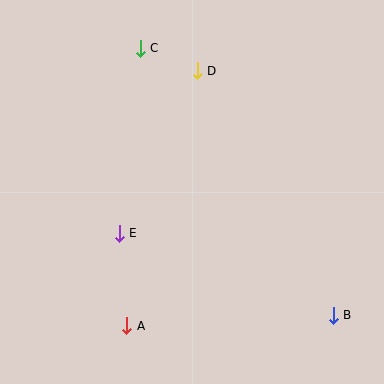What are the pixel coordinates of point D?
Point D is at (197, 71).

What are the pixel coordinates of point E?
Point E is at (119, 233).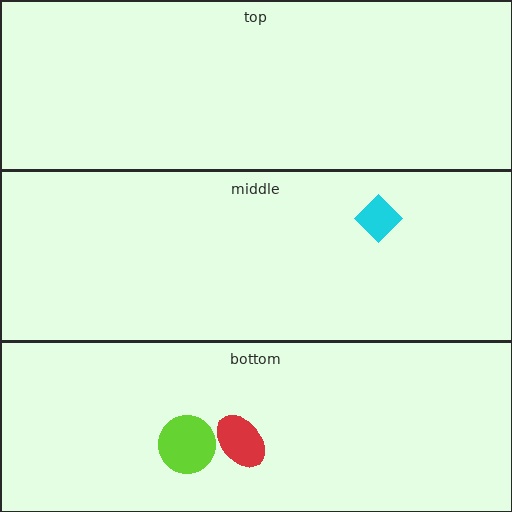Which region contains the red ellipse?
The bottom region.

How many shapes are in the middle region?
1.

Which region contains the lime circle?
The bottom region.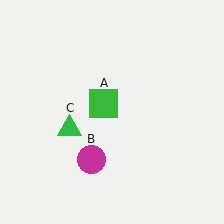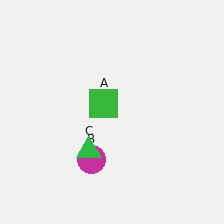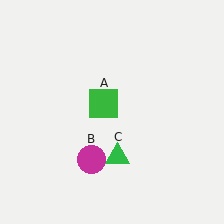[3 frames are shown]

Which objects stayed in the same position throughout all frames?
Green square (object A) and magenta circle (object B) remained stationary.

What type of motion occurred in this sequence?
The green triangle (object C) rotated counterclockwise around the center of the scene.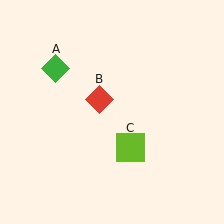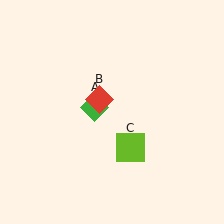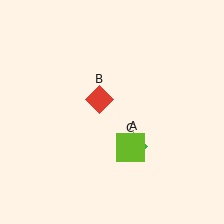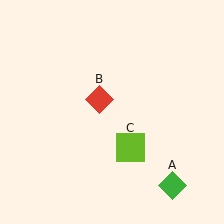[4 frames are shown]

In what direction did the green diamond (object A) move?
The green diamond (object A) moved down and to the right.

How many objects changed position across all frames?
1 object changed position: green diamond (object A).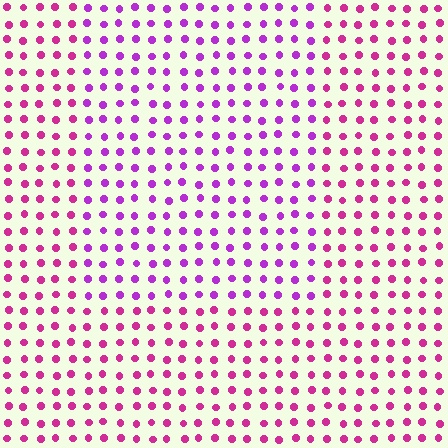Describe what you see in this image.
The image is filled with small magenta elements in a uniform arrangement. A rectangle-shaped region is visible where the elements are tinted to a slightly different hue, forming a subtle color boundary.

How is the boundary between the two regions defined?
The boundary is defined purely by a slight shift in hue (about 30 degrees). Spacing, size, and orientation are identical on both sides.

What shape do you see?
I see a rectangle.